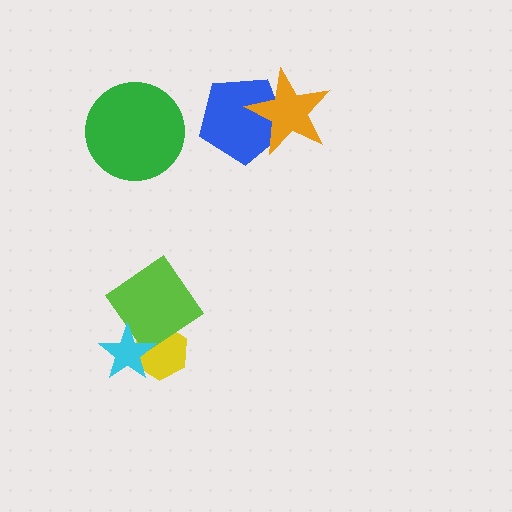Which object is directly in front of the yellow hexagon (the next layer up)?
The lime diamond is directly in front of the yellow hexagon.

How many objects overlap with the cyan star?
2 objects overlap with the cyan star.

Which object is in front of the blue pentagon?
The orange star is in front of the blue pentagon.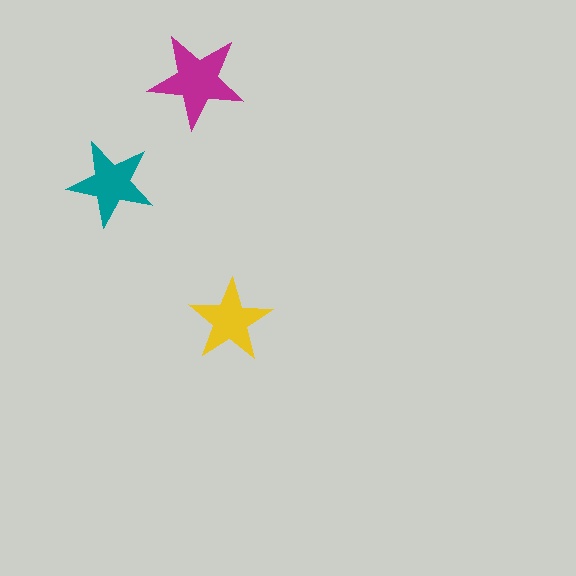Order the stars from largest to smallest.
the magenta one, the teal one, the yellow one.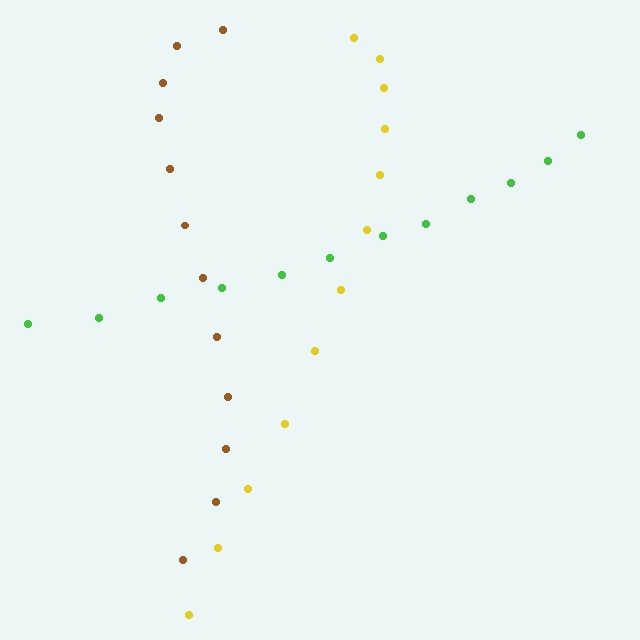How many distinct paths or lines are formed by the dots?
There are 3 distinct paths.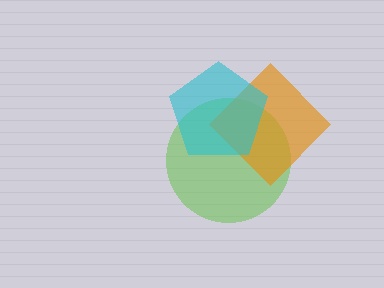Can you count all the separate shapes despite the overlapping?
Yes, there are 3 separate shapes.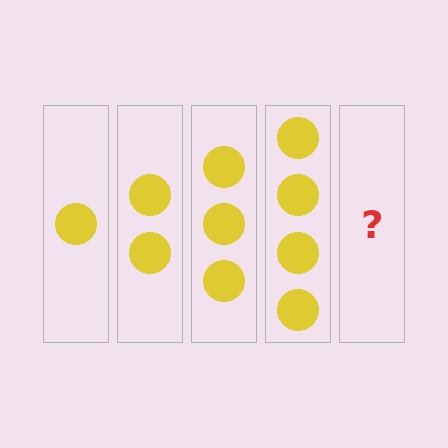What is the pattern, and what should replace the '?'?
The pattern is that each step adds one more circle. The '?' should be 5 circles.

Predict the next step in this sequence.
The next step is 5 circles.